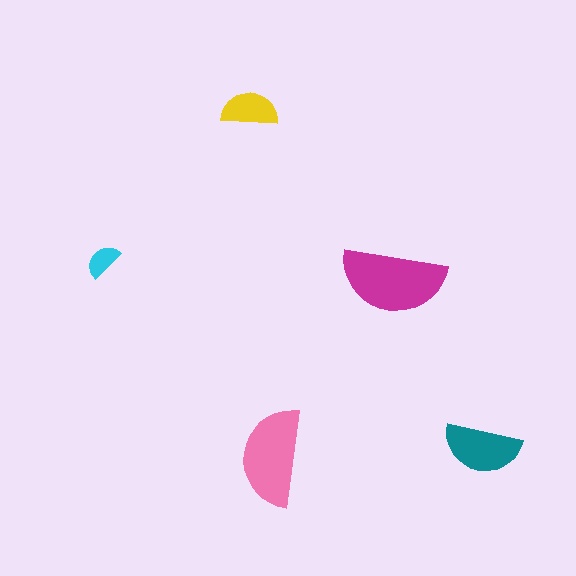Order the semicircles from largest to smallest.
the magenta one, the pink one, the teal one, the yellow one, the cyan one.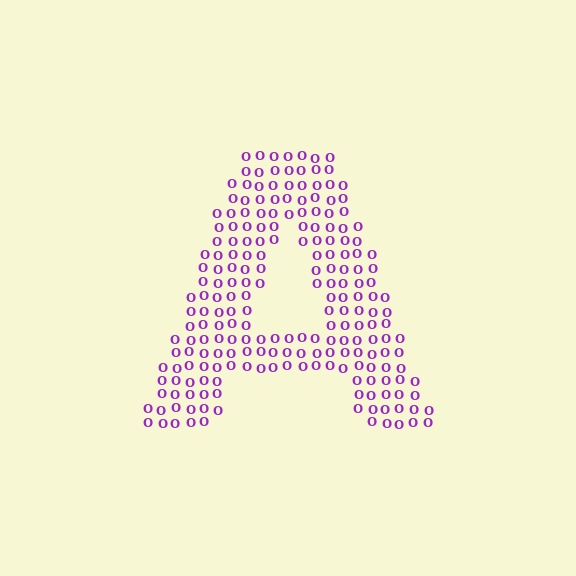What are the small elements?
The small elements are letter O's.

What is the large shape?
The large shape is the letter A.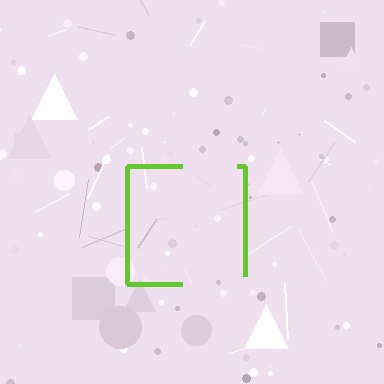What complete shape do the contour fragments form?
The contour fragments form a square.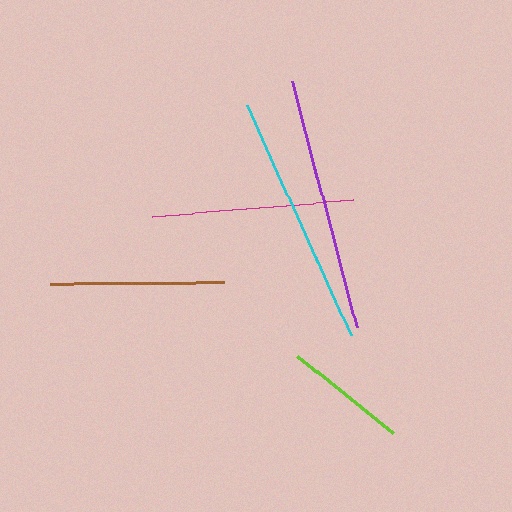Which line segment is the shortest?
The lime line is the shortest at approximately 123 pixels.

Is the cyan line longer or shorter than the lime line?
The cyan line is longer than the lime line.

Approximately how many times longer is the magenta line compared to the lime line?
The magenta line is approximately 1.6 times the length of the lime line.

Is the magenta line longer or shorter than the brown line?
The magenta line is longer than the brown line.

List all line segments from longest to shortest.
From longest to shortest: purple, cyan, magenta, brown, lime.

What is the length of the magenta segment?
The magenta segment is approximately 201 pixels long.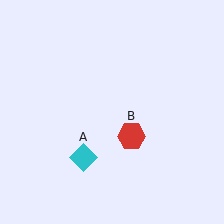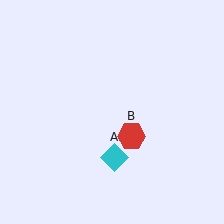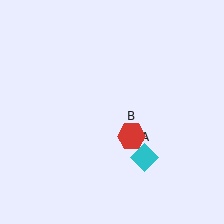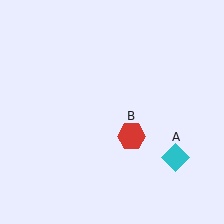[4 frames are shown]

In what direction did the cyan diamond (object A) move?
The cyan diamond (object A) moved right.